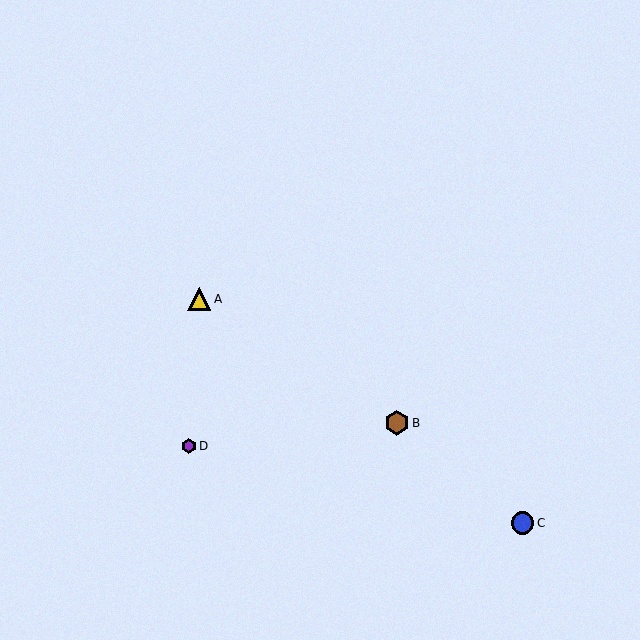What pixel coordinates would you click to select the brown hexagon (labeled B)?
Click at (397, 423) to select the brown hexagon B.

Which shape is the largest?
The brown hexagon (labeled B) is the largest.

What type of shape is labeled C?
Shape C is a blue circle.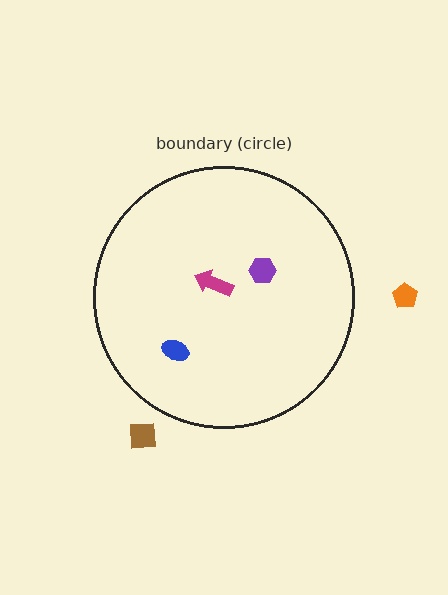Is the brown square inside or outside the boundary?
Outside.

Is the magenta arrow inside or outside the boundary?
Inside.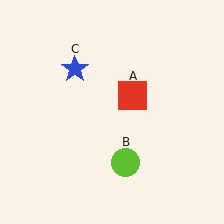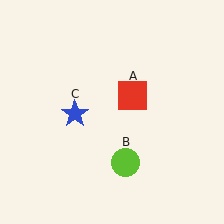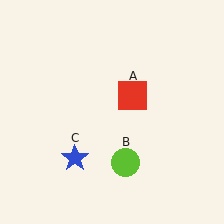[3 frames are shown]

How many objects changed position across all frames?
1 object changed position: blue star (object C).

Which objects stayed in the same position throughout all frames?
Red square (object A) and lime circle (object B) remained stationary.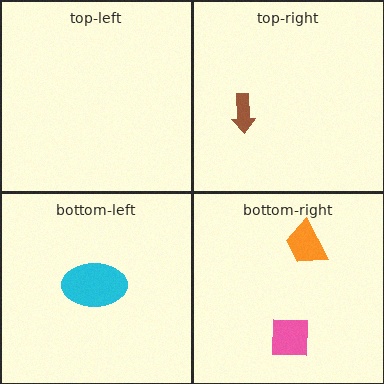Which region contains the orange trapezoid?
The bottom-right region.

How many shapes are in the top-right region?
1.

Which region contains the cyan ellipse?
The bottom-left region.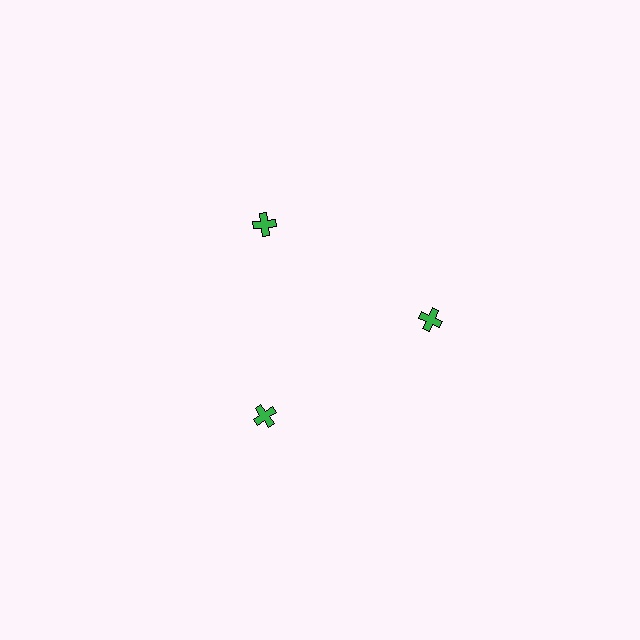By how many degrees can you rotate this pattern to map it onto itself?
The pattern maps onto itself every 120 degrees of rotation.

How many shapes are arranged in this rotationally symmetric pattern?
There are 3 shapes, arranged in 3 groups of 1.